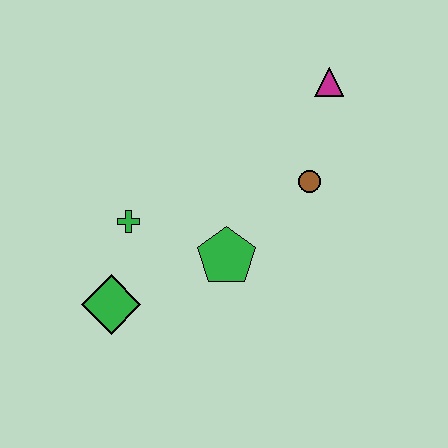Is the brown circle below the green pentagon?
No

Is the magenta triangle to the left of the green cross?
No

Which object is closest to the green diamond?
The green cross is closest to the green diamond.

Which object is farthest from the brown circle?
The green diamond is farthest from the brown circle.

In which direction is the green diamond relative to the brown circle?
The green diamond is to the left of the brown circle.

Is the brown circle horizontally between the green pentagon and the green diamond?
No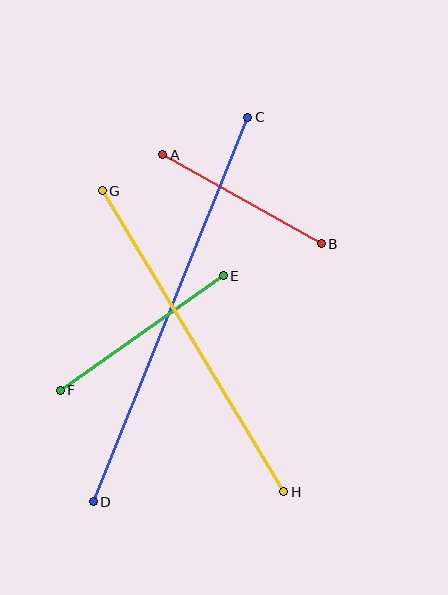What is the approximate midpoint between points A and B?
The midpoint is at approximately (242, 199) pixels.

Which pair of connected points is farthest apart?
Points C and D are farthest apart.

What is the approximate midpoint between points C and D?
The midpoint is at approximately (170, 309) pixels.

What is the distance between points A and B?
The distance is approximately 182 pixels.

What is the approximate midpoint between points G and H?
The midpoint is at approximately (193, 341) pixels.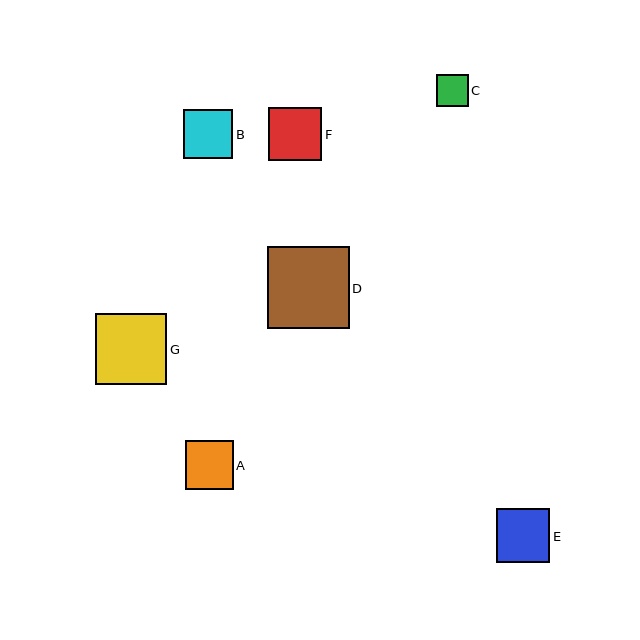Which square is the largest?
Square D is the largest with a size of approximately 82 pixels.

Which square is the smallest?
Square C is the smallest with a size of approximately 31 pixels.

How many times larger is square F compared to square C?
Square F is approximately 1.7 times the size of square C.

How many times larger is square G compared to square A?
Square G is approximately 1.5 times the size of square A.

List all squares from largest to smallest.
From largest to smallest: D, G, E, F, B, A, C.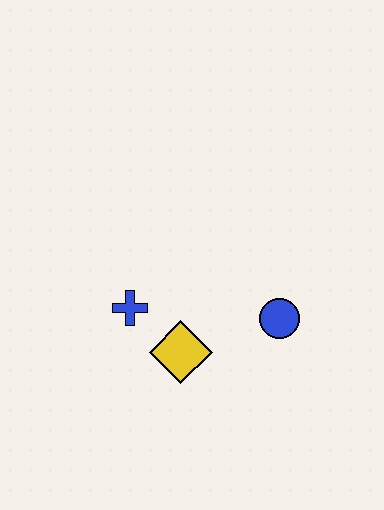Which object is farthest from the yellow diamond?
The blue circle is farthest from the yellow diamond.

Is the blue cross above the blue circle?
Yes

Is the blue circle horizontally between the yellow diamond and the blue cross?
No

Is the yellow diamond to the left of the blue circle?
Yes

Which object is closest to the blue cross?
The yellow diamond is closest to the blue cross.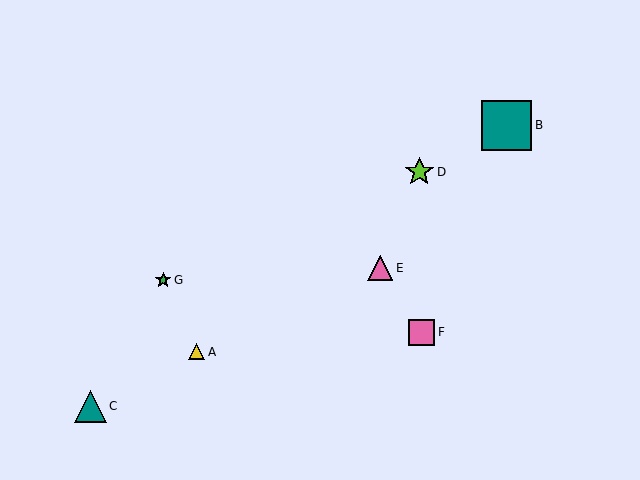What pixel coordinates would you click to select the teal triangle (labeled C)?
Click at (90, 406) to select the teal triangle C.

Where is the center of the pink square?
The center of the pink square is at (422, 332).